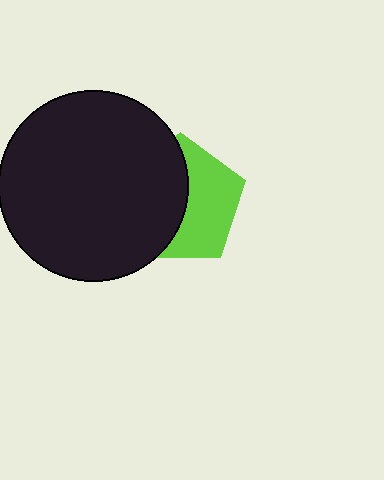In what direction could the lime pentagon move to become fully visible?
The lime pentagon could move right. That would shift it out from behind the black circle entirely.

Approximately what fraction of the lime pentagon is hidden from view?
Roughly 51% of the lime pentagon is hidden behind the black circle.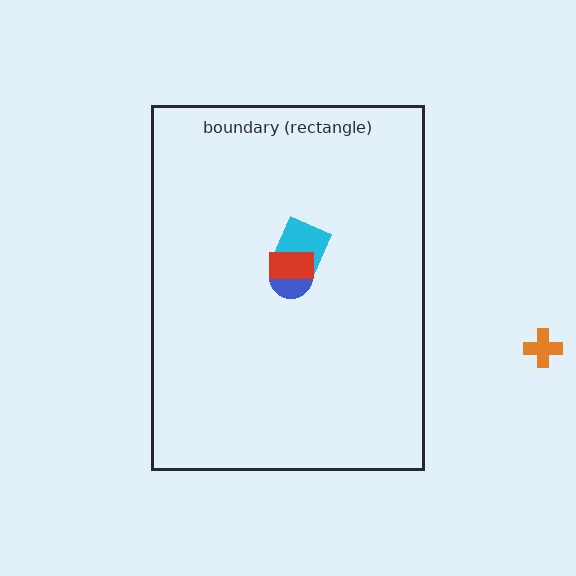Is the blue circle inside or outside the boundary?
Inside.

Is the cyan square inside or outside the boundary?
Inside.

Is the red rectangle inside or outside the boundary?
Inside.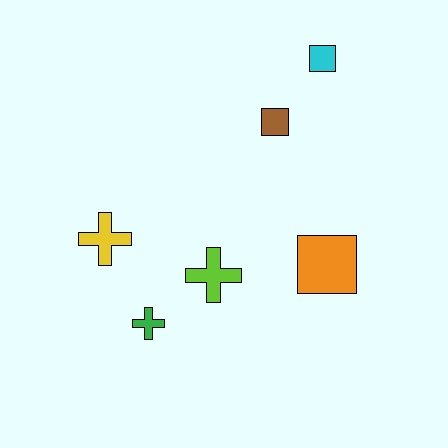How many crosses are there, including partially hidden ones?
There are 3 crosses.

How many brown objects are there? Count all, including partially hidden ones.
There is 1 brown object.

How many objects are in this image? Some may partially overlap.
There are 6 objects.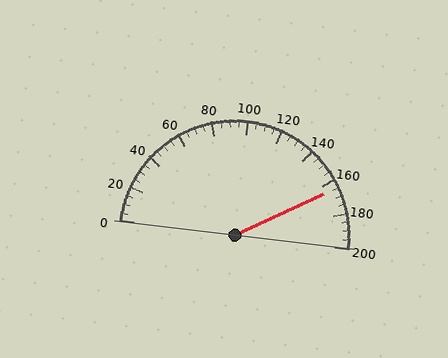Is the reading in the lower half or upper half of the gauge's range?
The reading is in the upper half of the range (0 to 200).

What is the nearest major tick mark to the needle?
The nearest major tick mark is 160.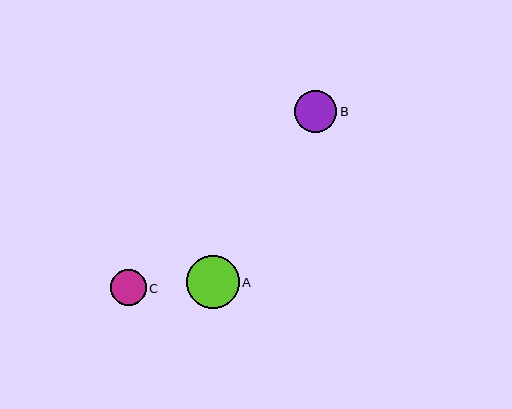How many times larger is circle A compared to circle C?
Circle A is approximately 1.5 times the size of circle C.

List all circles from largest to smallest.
From largest to smallest: A, B, C.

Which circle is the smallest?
Circle C is the smallest with a size of approximately 36 pixels.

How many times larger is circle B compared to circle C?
Circle B is approximately 1.2 times the size of circle C.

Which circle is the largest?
Circle A is the largest with a size of approximately 53 pixels.